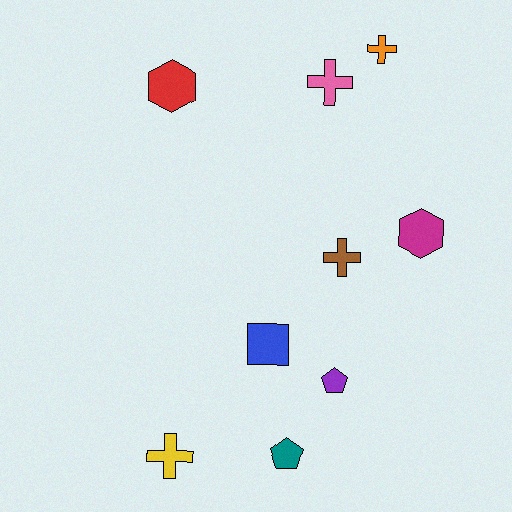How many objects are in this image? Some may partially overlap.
There are 9 objects.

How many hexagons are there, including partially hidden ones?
There are 2 hexagons.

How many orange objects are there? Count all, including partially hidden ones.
There is 1 orange object.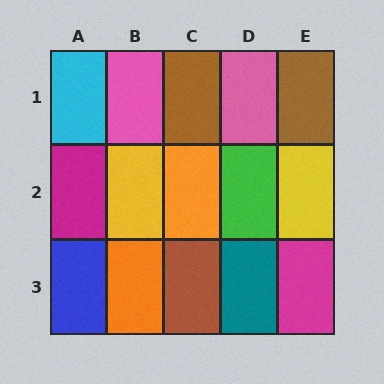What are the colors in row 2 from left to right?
Magenta, yellow, orange, green, yellow.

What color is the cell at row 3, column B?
Orange.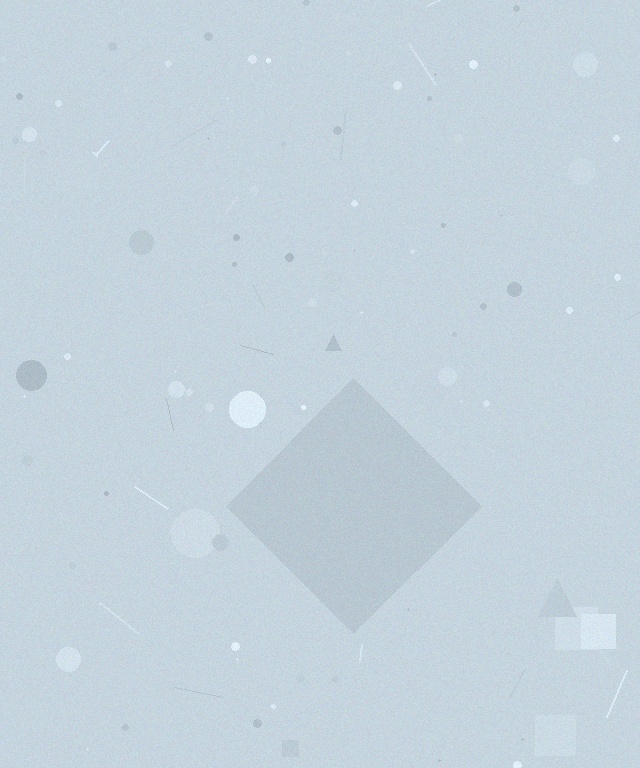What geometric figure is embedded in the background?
A diamond is embedded in the background.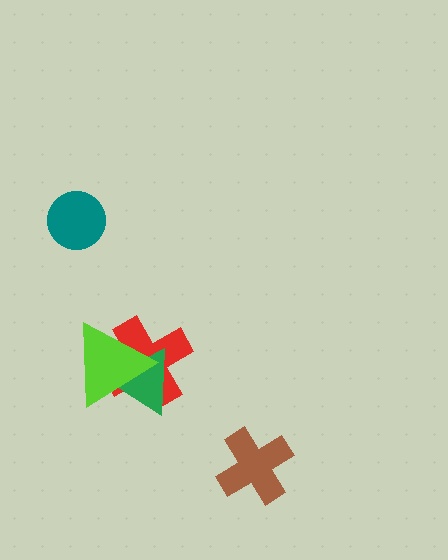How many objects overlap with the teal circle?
0 objects overlap with the teal circle.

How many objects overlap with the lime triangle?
2 objects overlap with the lime triangle.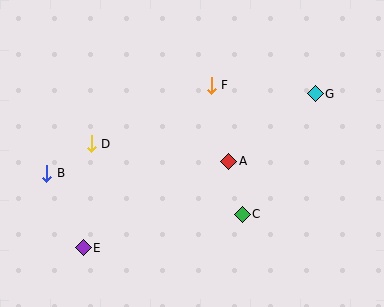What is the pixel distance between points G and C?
The distance between G and C is 141 pixels.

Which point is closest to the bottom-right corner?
Point C is closest to the bottom-right corner.